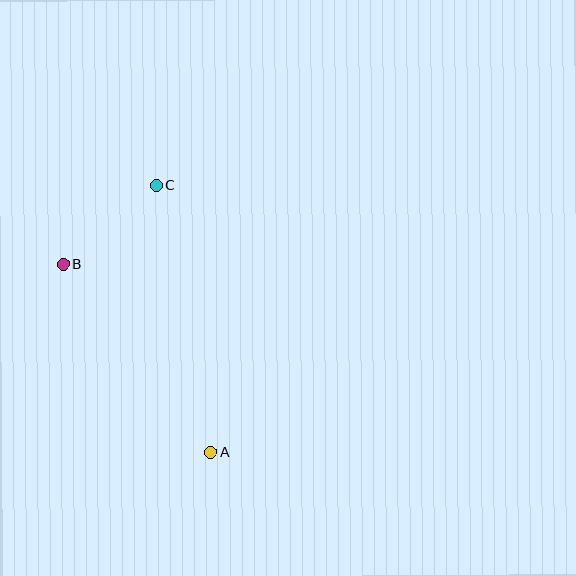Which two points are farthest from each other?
Points A and C are farthest from each other.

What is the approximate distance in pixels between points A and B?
The distance between A and B is approximately 239 pixels.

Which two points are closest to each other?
Points B and C are closest to each other.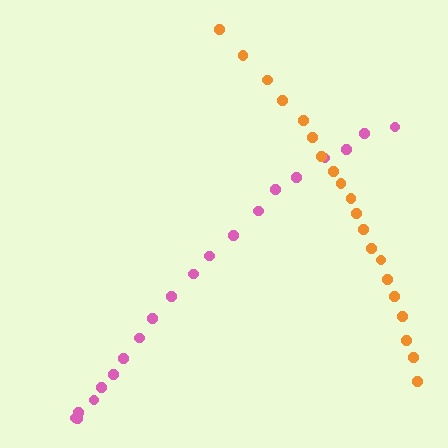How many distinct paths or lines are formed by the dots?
There are 2 distinct paths.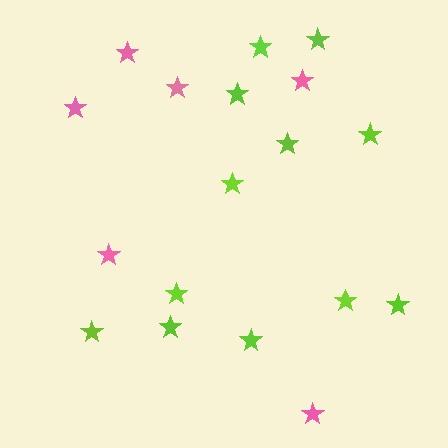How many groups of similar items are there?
There are 2 groups: one group of lime stars (12) and one group of pink stars (6).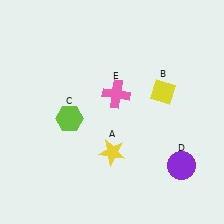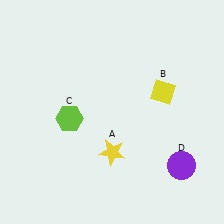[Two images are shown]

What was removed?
The pink cross (E) was removed in Image 2.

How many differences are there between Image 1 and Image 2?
There is 1 difference between the two images.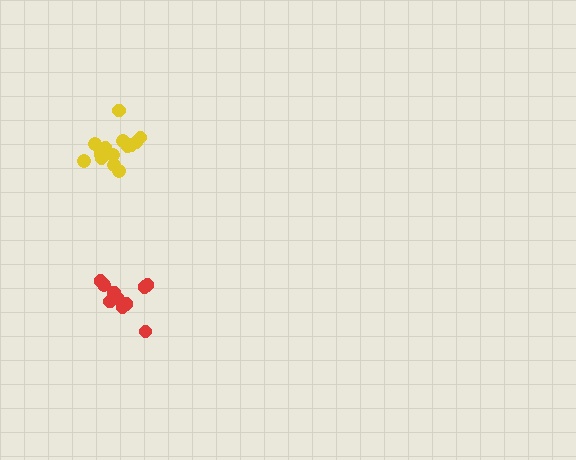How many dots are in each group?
Group 1: 10 dots, Group 2: 15 dots (25 total).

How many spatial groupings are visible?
There are 2 spatial groupings.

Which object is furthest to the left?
The yellow cluster is leftmost.